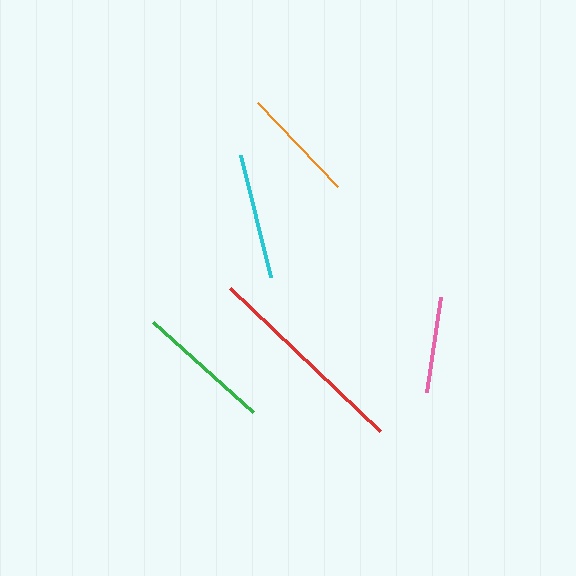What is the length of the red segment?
The red segment is approximately 207 pixels long.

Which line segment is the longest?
The red line is the longest at approximately 207 pixels.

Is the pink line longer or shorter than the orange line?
The orange line is longer than the pink line.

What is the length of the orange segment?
The orange segment is approximately 116 pixels long.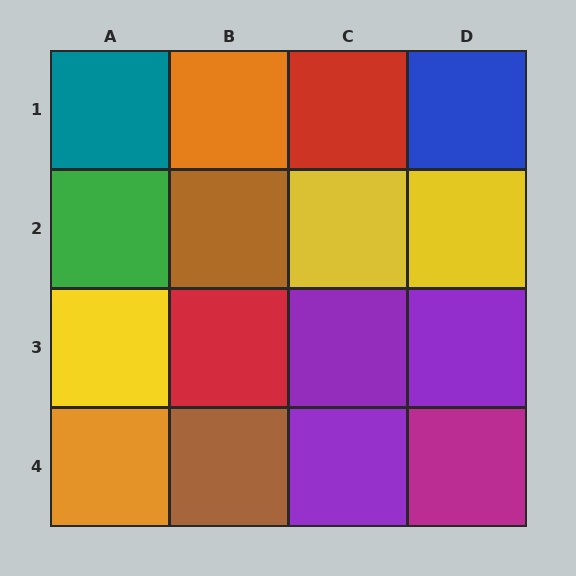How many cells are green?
1 cell is green.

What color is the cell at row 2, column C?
Yellow.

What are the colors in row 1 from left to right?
Teal, orange, red, blue.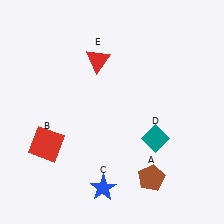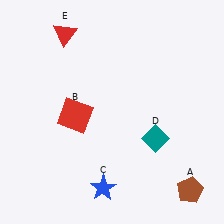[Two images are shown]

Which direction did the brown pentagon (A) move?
The brown pentagon (A) moved right.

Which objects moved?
The objects that moved are: the brown pentagon (A), the red square (B), the red triangle (E).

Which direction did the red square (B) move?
The red square (B) moved up.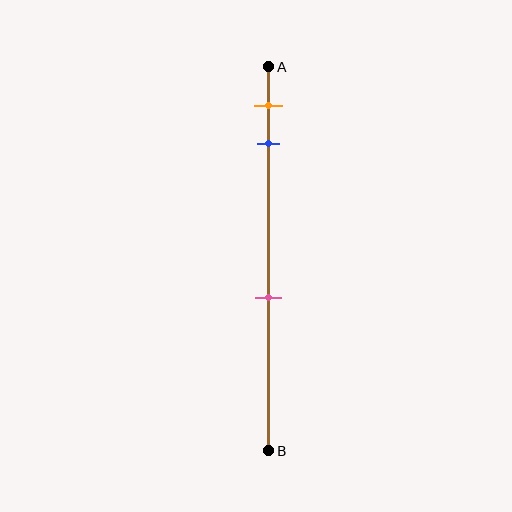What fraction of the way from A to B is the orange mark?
The orange mark is approximately 10% (0.1) of the way from A to B.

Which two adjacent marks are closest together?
The orange and blue marks are the closest adjacent pair.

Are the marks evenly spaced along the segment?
No, the marks are not evenly spaced.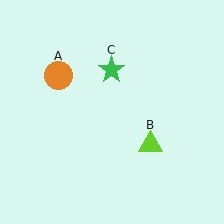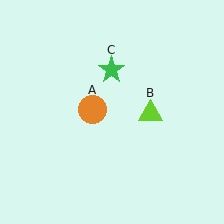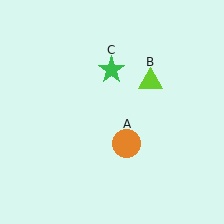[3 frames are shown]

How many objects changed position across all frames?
2 objects changed position: orange circle (object A), lime triangle (object B).